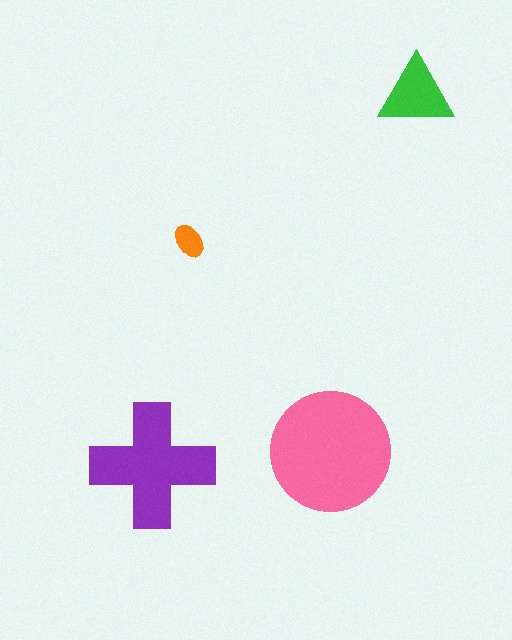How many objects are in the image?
There are 4 objects in the image.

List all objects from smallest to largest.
The orange ellipse, the green triangle, the purple cross, the pink circle.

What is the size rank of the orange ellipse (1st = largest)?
4th.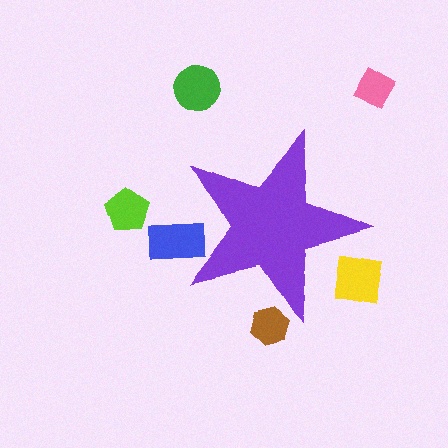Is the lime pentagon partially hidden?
No, the lime pentagon is fully visible.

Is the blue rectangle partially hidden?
Yes, the blue rectangle is partially hidden behind the purple star.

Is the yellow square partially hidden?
Yes, the yellow square is partially hidden behind the purple star.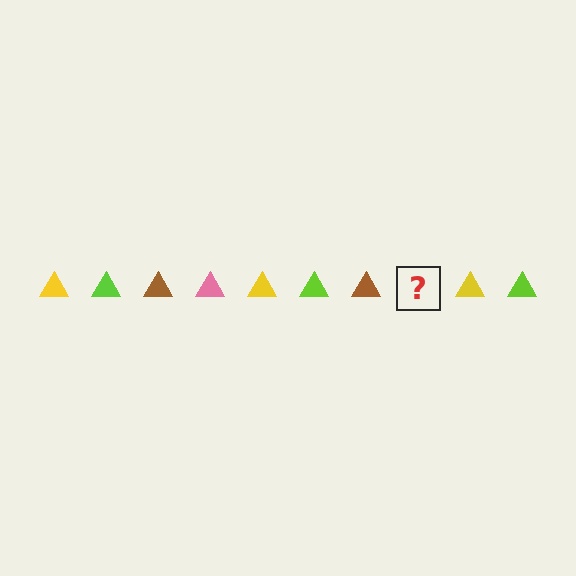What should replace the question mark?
The question mark should be replaced with a pink triangle.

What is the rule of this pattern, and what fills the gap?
The rule is that the pattern cycles through yellow, lime, brown, pink triangles. The gap should be filled with a pink triangle.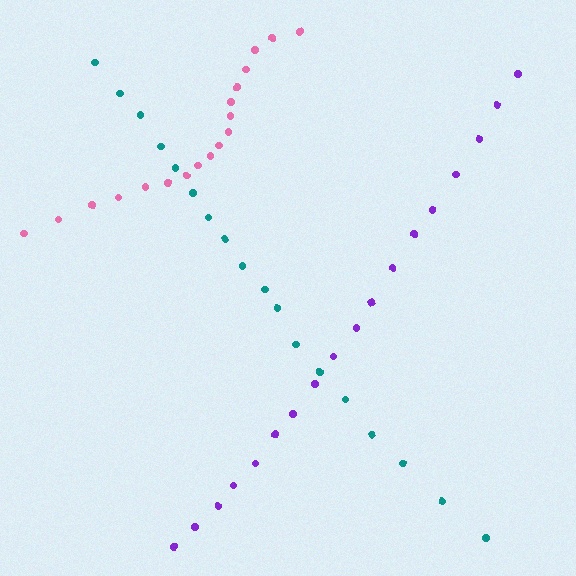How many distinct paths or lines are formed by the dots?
There are 3 distinct paths.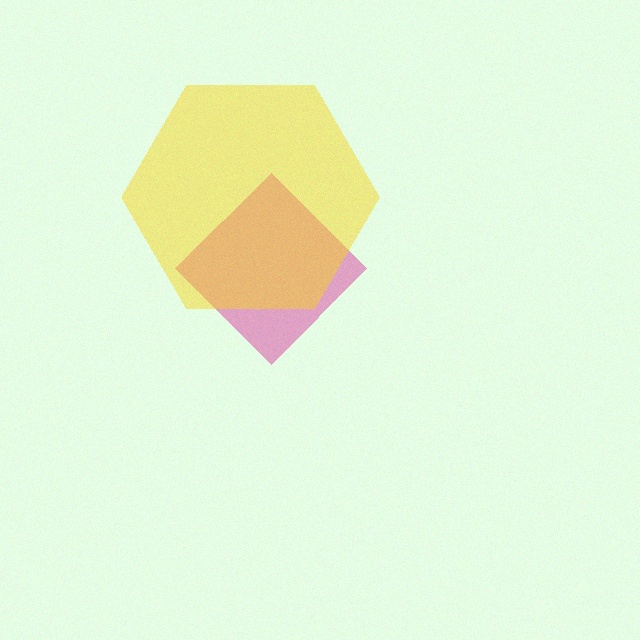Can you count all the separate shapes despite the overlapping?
Yes, there are 2 separate shapes.